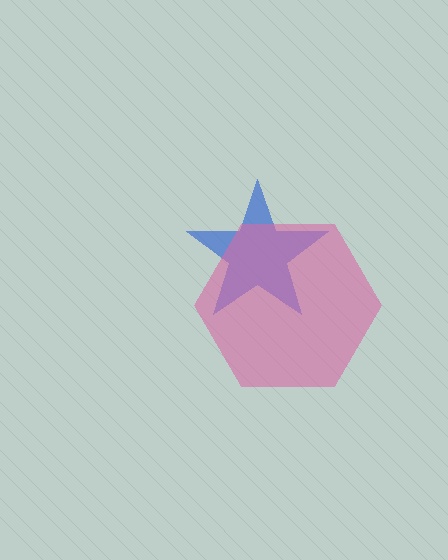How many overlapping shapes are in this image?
There are 2 overlapping shapes in the image.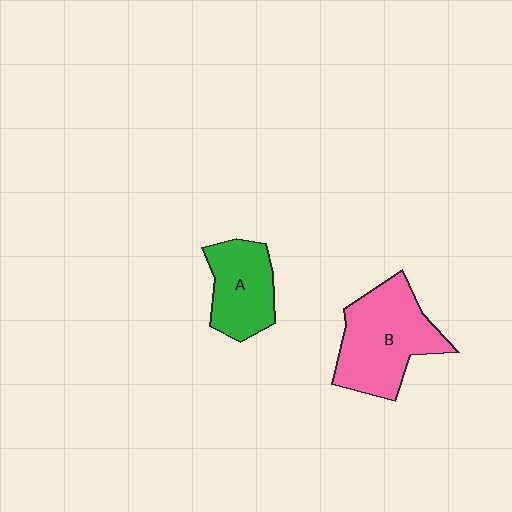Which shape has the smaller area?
Shape A (green).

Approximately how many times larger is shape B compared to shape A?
Approximately 1.5 times.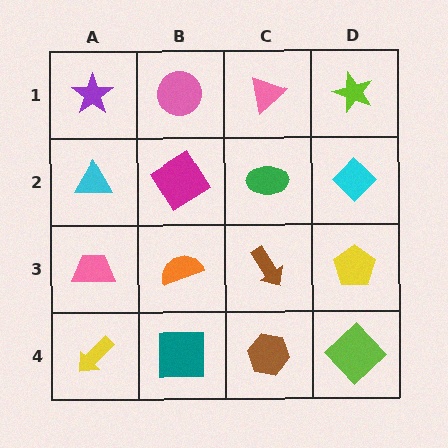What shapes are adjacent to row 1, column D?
A cyan diamond (row 2, column D), a pink triangle (row 1, column C).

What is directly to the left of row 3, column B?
A pink trapezoid.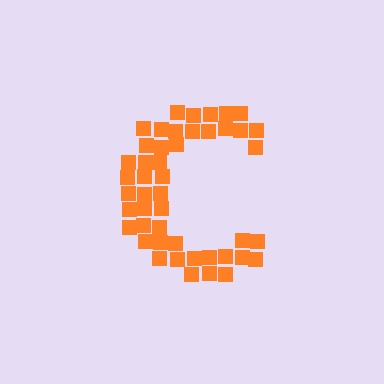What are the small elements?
The small elements are squares.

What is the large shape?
The large shape is the letter C.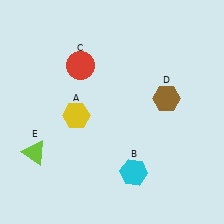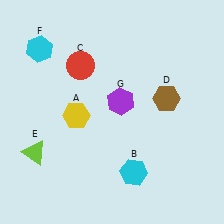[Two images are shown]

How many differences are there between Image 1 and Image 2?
There are 2 differences between the two images.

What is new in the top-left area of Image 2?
A cyan hexagon (F) was added in the top-left area of Image 2.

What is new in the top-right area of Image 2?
A purple hexagon (G) was added in the top-right area of Image 2.